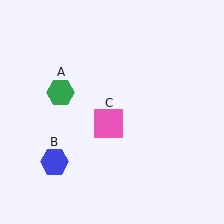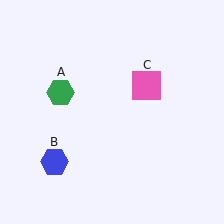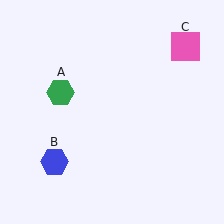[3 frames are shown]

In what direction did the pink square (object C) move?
The pink square (object C) moved up and to the right.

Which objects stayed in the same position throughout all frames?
Green hexagon (object A) and blue hexagon (object B) remained stationary.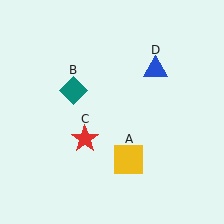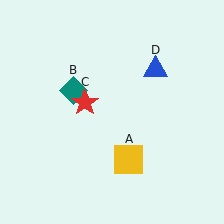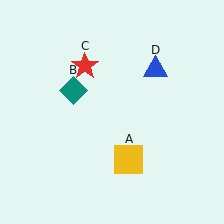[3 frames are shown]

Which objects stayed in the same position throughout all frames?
Yellow square (object A) and teal diamond (object B) and blue triangle (object D) remained stationary.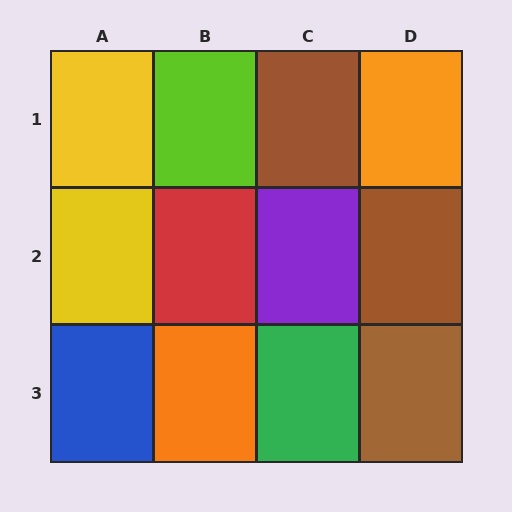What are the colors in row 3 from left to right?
Blue, orange, green, brown.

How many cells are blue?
1 cell is blue.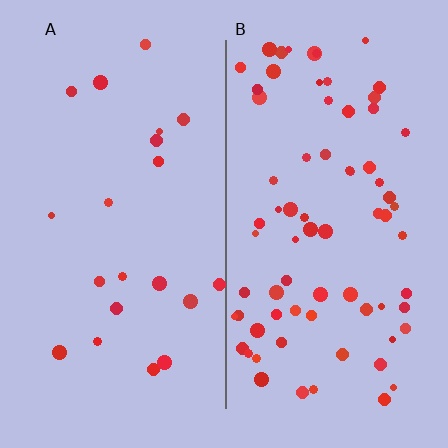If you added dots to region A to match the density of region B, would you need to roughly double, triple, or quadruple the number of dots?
Approximately quadruple.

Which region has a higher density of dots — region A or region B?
B (the right).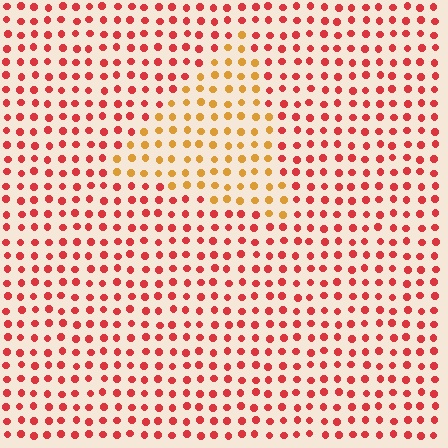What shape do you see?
I see a triangle.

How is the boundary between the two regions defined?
The boundary is defined purely by a slight shift in hue (about 40 degrees). Spacing, size, and orientation are identical on both sides.